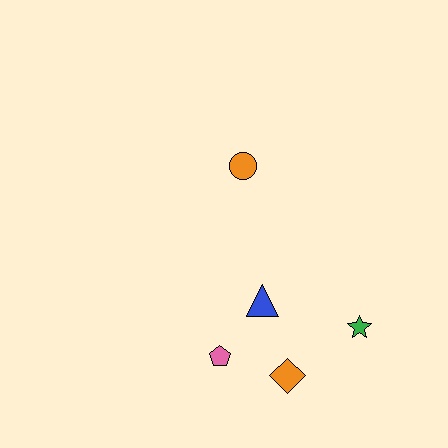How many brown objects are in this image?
There are no brown objects.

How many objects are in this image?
There are 5 objects.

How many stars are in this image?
There is 1 star.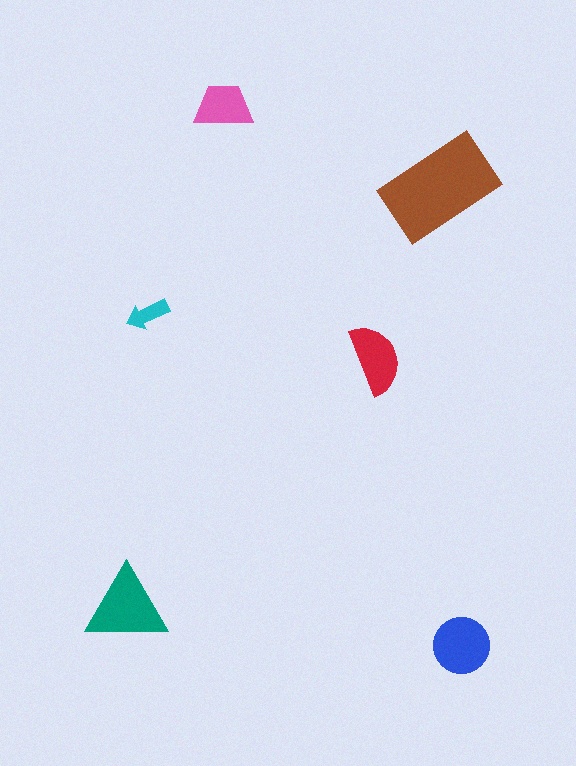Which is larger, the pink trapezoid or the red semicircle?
The red semicircle.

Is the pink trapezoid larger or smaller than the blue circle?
Smaller.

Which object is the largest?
The brown rectangle.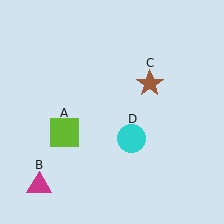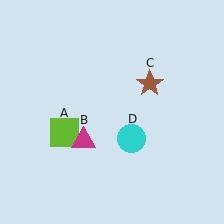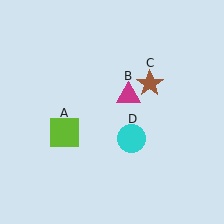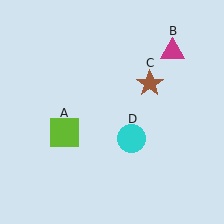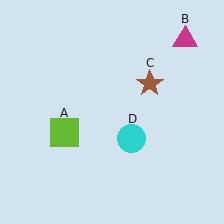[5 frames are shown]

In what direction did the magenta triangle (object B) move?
The magenta triangle (object B) moved up and to the right.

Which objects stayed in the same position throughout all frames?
Lime square (object A) and brown star (object C) and cyan circle (object D) remained stationary.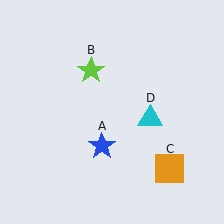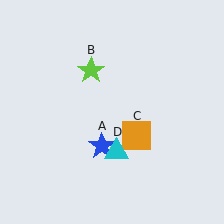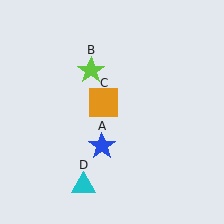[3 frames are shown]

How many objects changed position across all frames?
2 objects changed position: orange square (object C), cyan triangle (object D).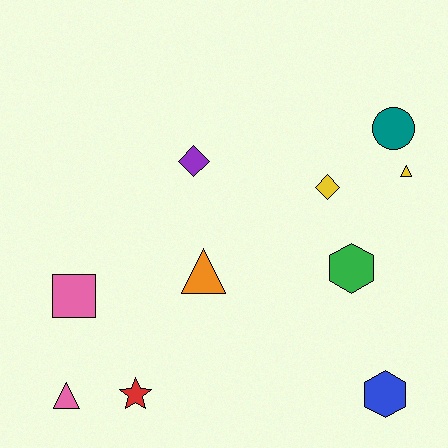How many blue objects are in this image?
There is 1 blue object.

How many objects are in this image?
There are 10 objects.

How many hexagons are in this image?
There are 2 hexagons.